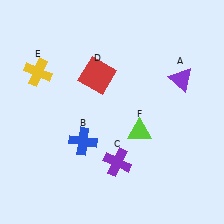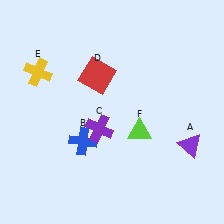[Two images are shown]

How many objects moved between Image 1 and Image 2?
2 objects moved between the two images.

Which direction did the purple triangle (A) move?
The purple triangle (A) moved down.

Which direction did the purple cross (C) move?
The purple cross (C) moved up.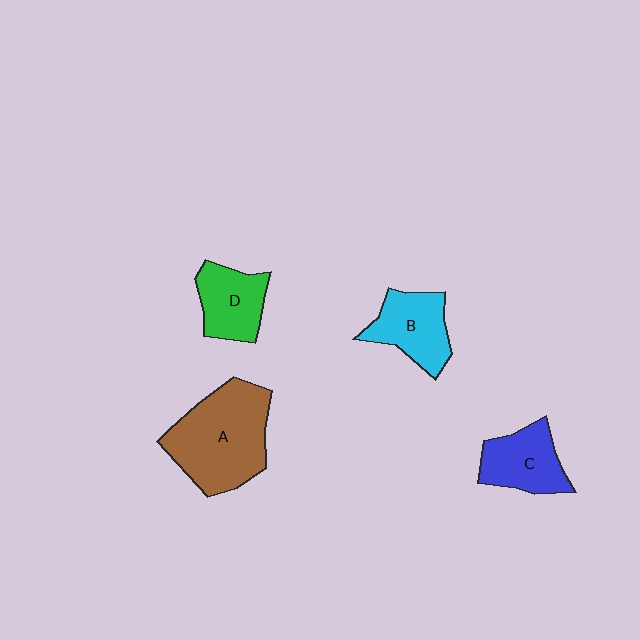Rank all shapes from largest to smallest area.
From largest to smallest: A (brown), B (cyan), C (blue), D (green).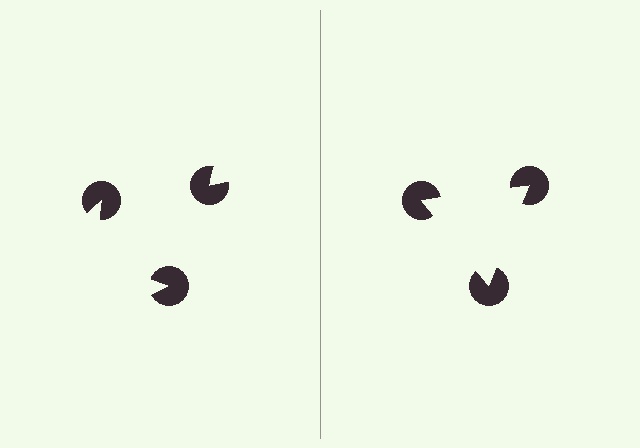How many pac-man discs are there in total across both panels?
6 — 3 on each side.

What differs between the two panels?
The pac-man discs are positioned identically on both sides; only the wedge orientations differ. On the right they align to a triangle; on the left they are misaligned.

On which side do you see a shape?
An illusory triangle appears on the right side. On the left side the wedge cuts are rotated, so no coherent shape forms.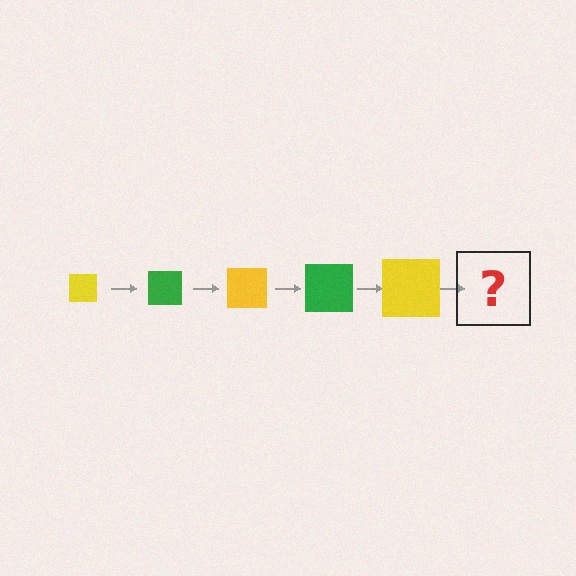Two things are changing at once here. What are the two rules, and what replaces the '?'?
The two rules are that the square grows larger each step and the color cycles through yellow and green. The '?' should be a green square, larger than the previous one.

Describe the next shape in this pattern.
It should be a green square, larger than the previous one.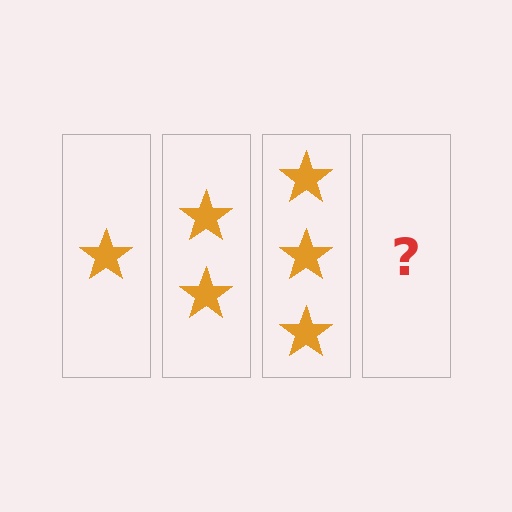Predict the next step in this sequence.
The next step is 4 stars.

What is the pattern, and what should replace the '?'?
The pattern is that each step adds one more star. The '?' should be 4 stars.